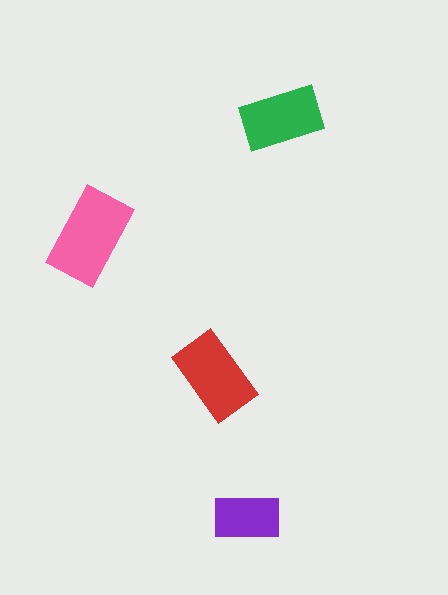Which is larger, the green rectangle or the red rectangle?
The red one.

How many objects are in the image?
There are 4 objects in the image.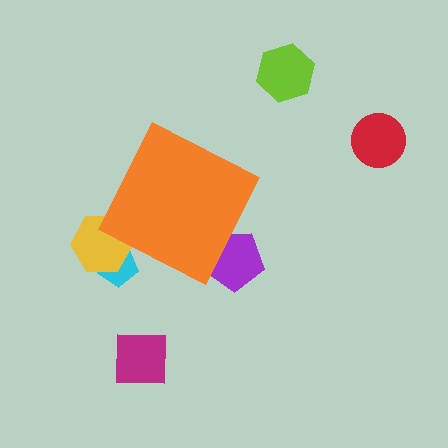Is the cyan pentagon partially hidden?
Yes, the cyan pentagon is partially hidden behind the orange diamond.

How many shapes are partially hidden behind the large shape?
3 shapes are partially hidden.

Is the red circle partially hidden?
No, the red circle is fully visible.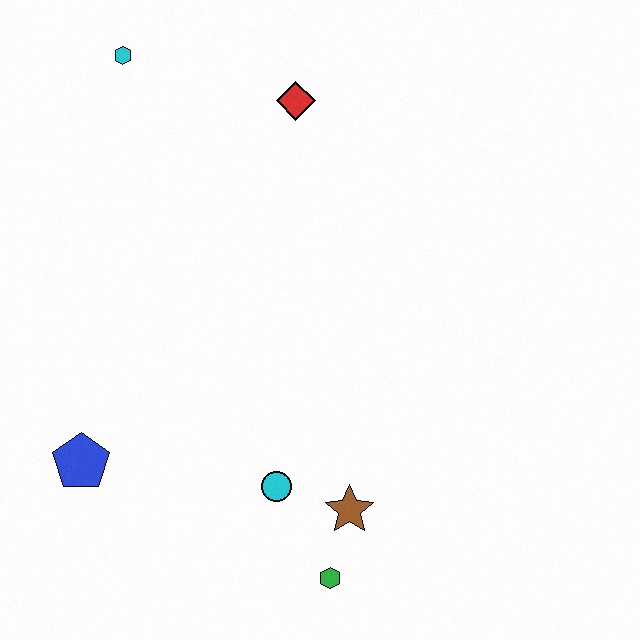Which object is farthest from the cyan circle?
The cyan hexagon is farthest from the cyan circle.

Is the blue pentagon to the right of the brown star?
No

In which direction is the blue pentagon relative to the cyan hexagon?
The blue pentagon is below the cyan hexagon.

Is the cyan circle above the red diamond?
No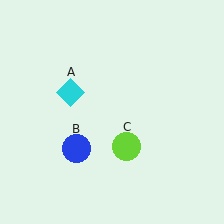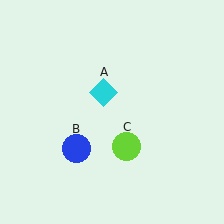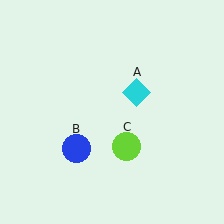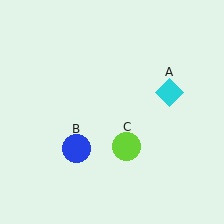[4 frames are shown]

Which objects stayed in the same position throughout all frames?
Blue circle (object B) and lime circle (object C) remained stationary.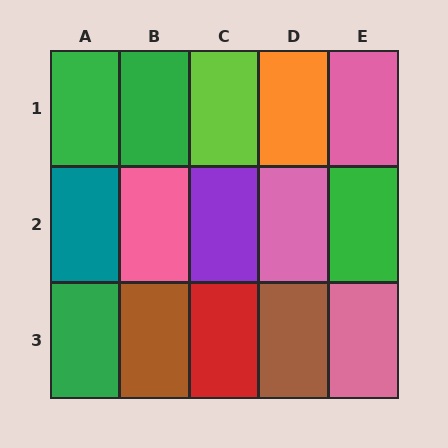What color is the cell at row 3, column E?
Pink.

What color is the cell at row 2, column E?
Green.